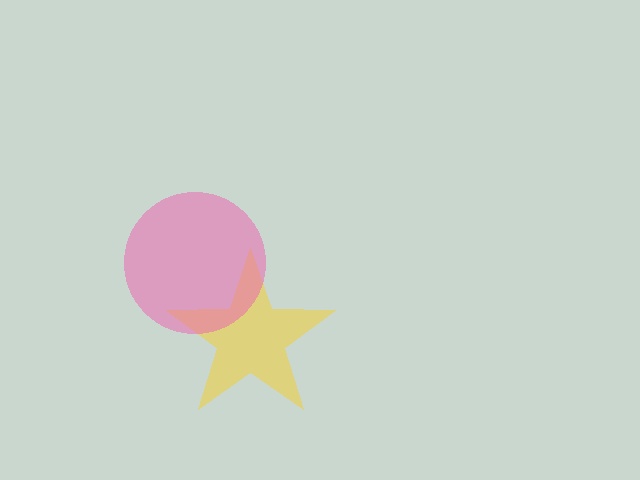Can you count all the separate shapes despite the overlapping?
Yes, there are 2 separate shapes.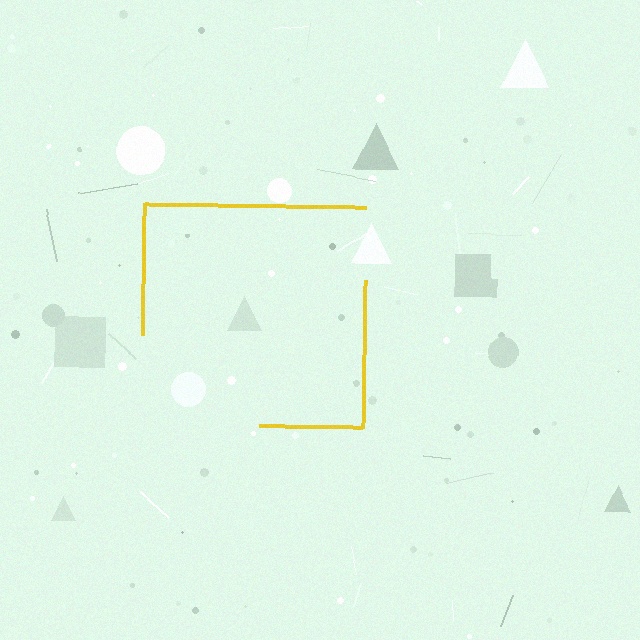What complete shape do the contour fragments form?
The contour fragments form a square.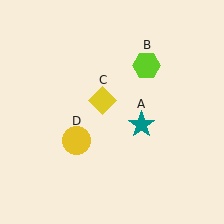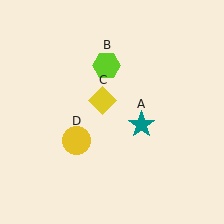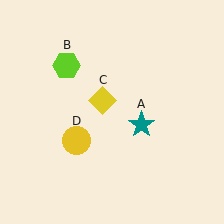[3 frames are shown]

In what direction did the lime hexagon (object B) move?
The lime hexagon (object B) moved left.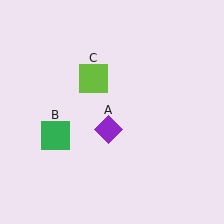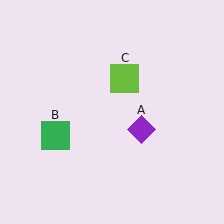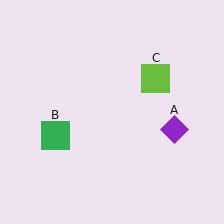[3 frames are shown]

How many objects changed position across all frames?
2 objects changed position: purple diamond (object A), lime square (object C).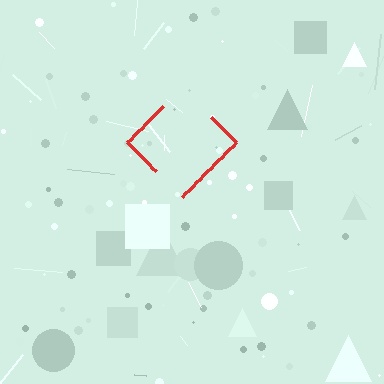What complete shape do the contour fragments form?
The contour fragments form a diamond.